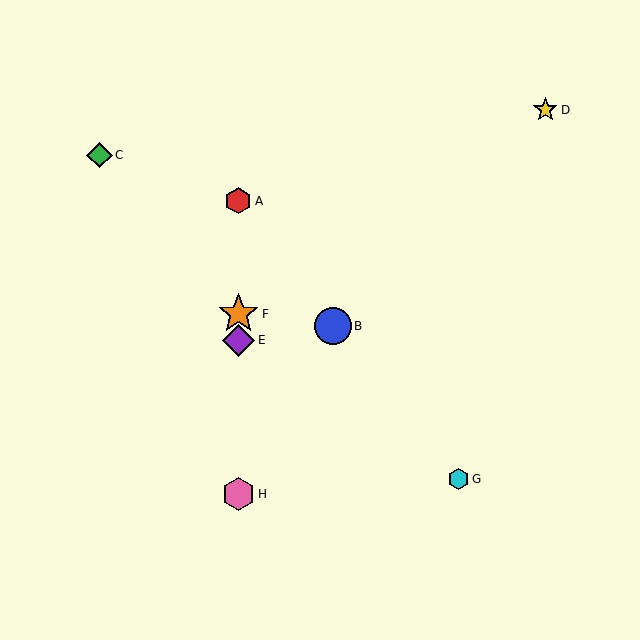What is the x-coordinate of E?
Object E is at x≈238.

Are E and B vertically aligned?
No, E is at x≈238 and B is at x≈333.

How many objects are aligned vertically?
4 objects (A, E, F, H) are aligned vertically.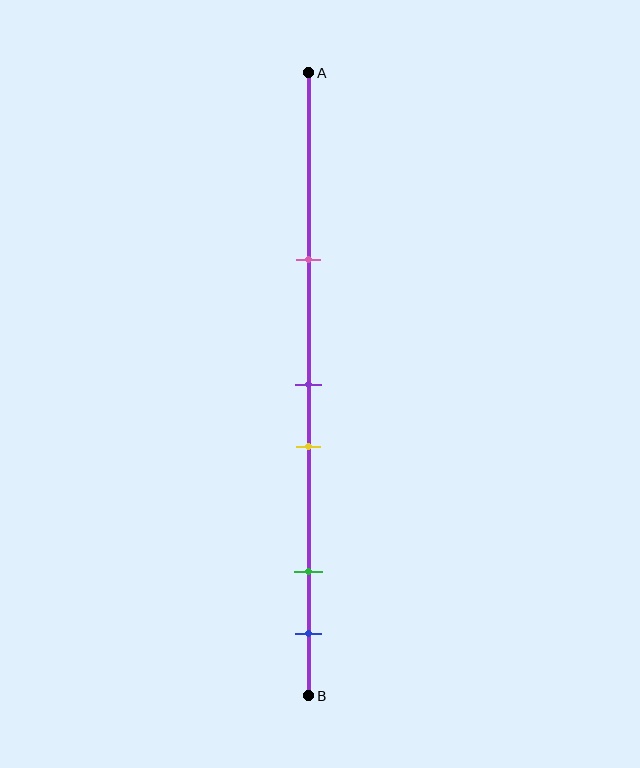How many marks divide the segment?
There are 5 marks dividing the segment.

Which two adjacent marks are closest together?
The purple and yellow marks are the closest adjacent pair.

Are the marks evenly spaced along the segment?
No, the marks are not evenly spaced.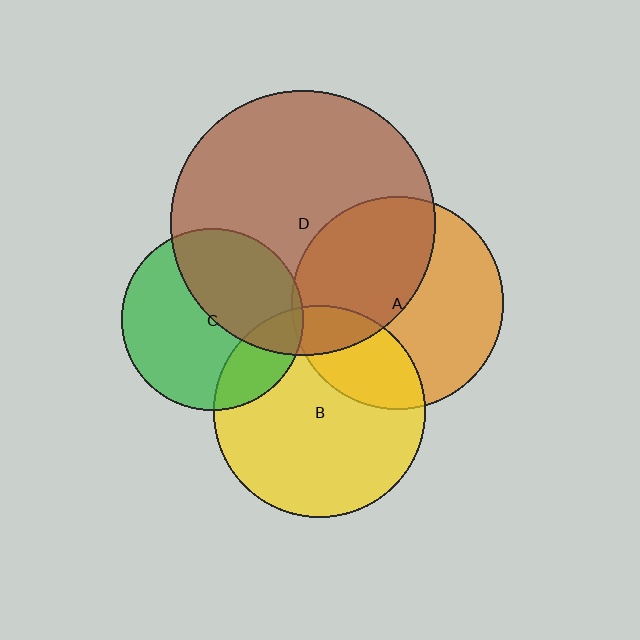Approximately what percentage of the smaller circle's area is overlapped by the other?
Approximately 25%.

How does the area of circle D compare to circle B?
Approximately 1.6 times.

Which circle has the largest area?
Circle D (brown).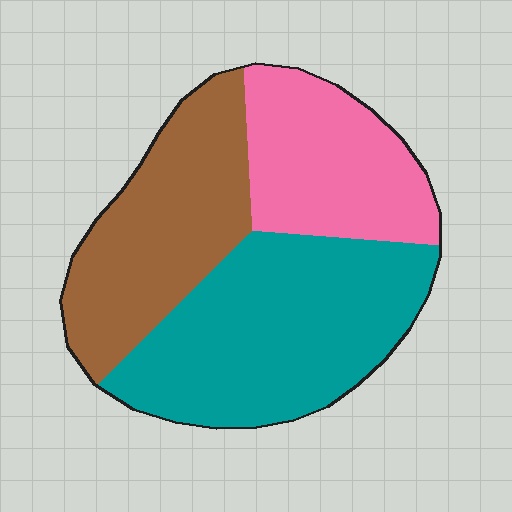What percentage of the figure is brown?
Brown covers around 30% of the figure.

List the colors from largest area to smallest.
From largest to smallest: teal, brown, pink.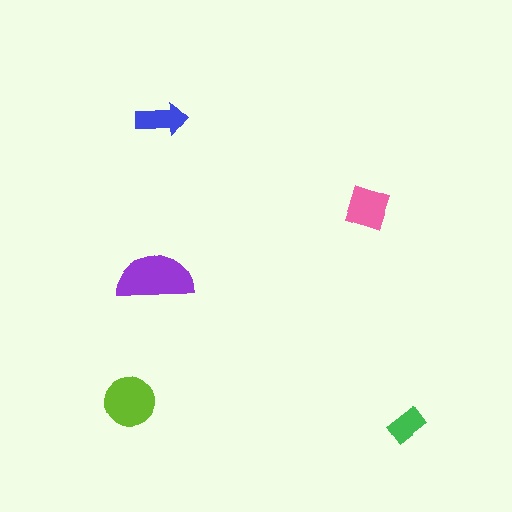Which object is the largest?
The purple semicircle.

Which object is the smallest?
The green rectangle.